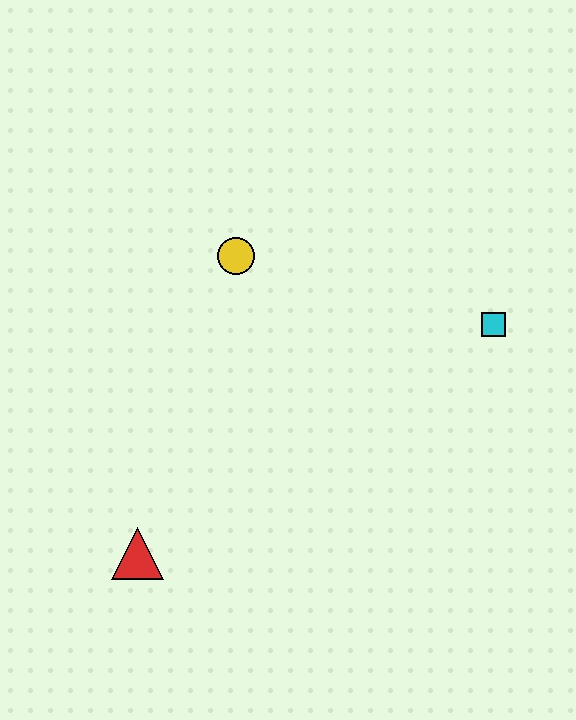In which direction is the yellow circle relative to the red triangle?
The yellow circle is above the red triangle.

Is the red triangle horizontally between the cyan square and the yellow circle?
No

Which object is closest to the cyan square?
The yellow circle is closest to the cyan square.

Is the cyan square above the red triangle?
Yes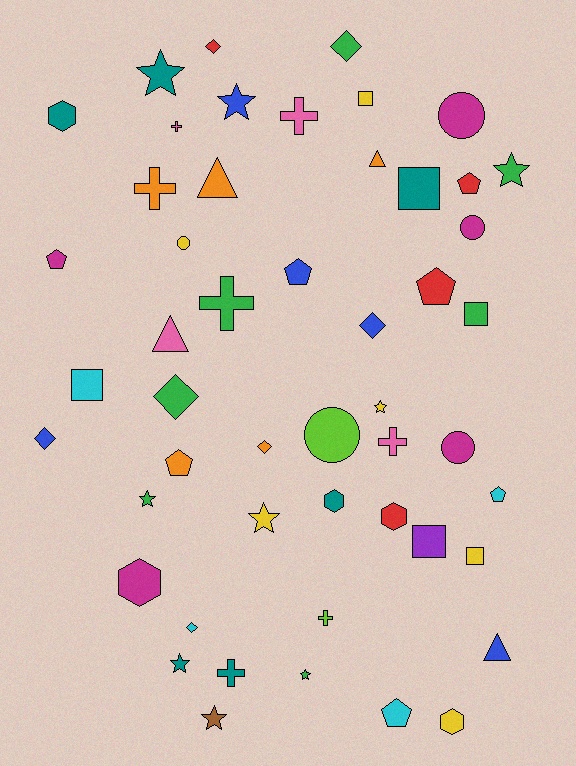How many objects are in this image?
There are 50 objects.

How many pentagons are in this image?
There are 7 pentagons.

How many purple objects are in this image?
There is 1 purple object.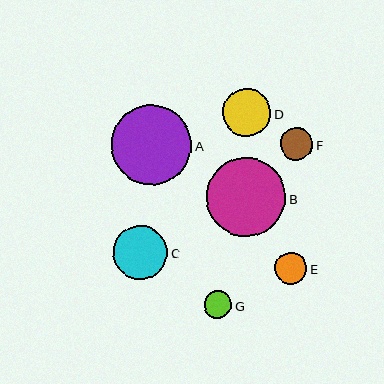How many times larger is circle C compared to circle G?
Circle C is approximately 2.0 times the size of circle G.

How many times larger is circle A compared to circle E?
Circle A is approximately 2.5 times the size of circle E.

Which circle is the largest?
Circle A is the largest with a size of approximately 80 pixels.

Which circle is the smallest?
Circle G is the smallest with a size of approximately 27 pixels.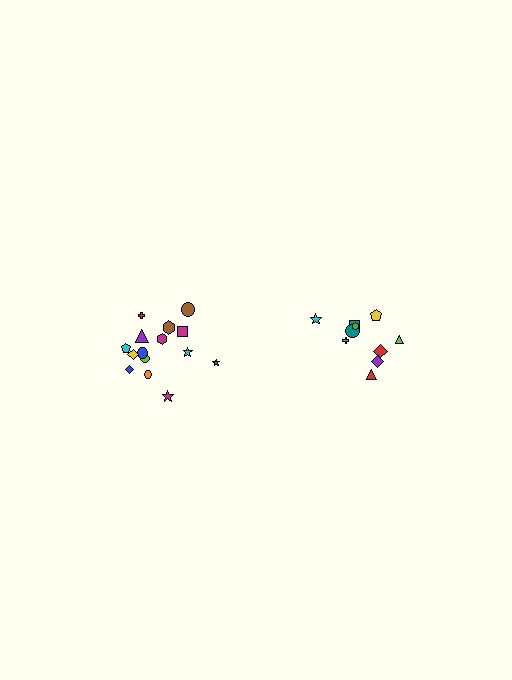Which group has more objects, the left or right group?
The left group.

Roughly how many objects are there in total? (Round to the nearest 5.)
Roughly 25 objects in total.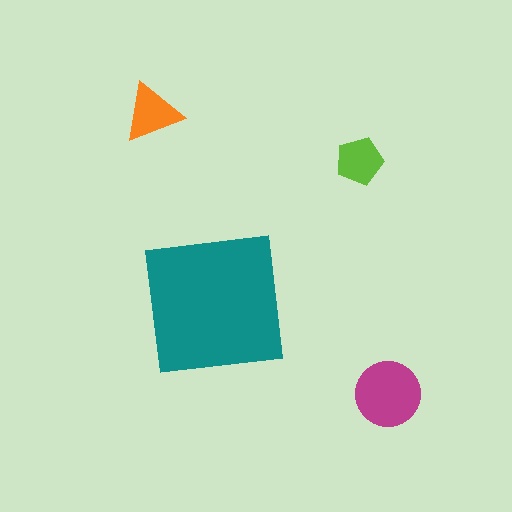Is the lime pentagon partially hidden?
No, the lime pentagon is fully visible.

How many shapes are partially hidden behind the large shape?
0 shapes are partially hidden.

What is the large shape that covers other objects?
A teal square.